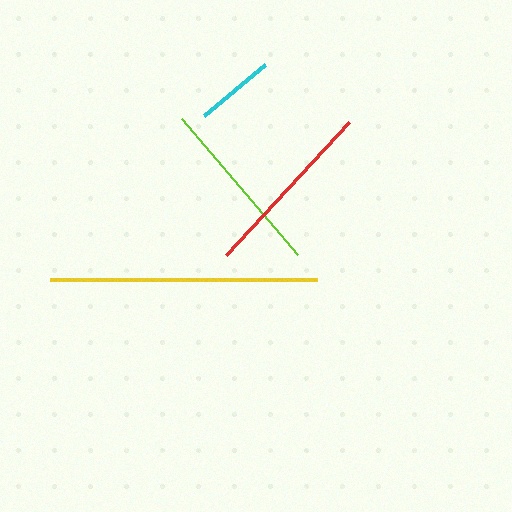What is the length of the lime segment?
The lime segment is approximately 179 pixels long.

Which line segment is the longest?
The yellow line is the longest at approximately 267 pixels.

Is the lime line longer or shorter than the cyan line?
The lime line is longer than the cyan line.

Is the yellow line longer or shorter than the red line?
The yellow line is longer than the red line.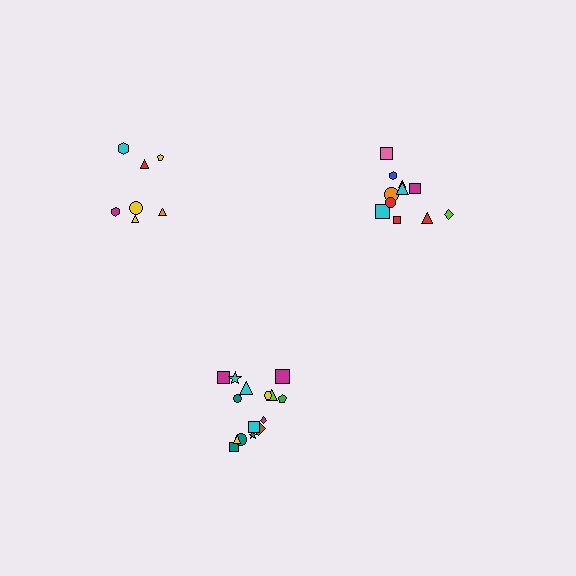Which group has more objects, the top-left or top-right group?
The top-right group.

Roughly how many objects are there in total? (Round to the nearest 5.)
Roughly 35 objects in total.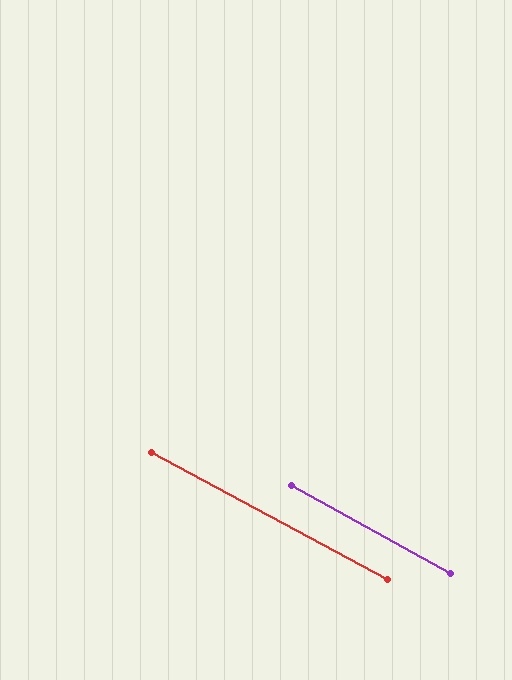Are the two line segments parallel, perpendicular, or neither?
Parallel — their directions differ by only 0.7°.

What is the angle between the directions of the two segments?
Approximately 1 degree.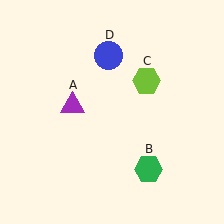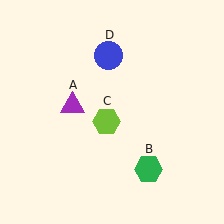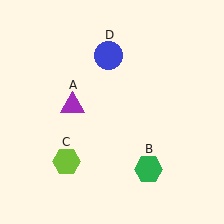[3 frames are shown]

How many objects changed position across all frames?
1 object changed position: lime hexagon (object C).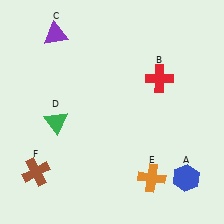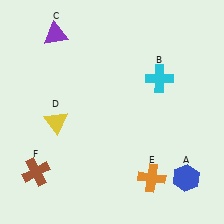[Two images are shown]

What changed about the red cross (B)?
In Image 1, B is red. In Image 2, it changed to cyan.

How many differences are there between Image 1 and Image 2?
There are 2 differences between the two images.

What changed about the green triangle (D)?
In Image 1, D is green. In Image 2, it changed to yellow.